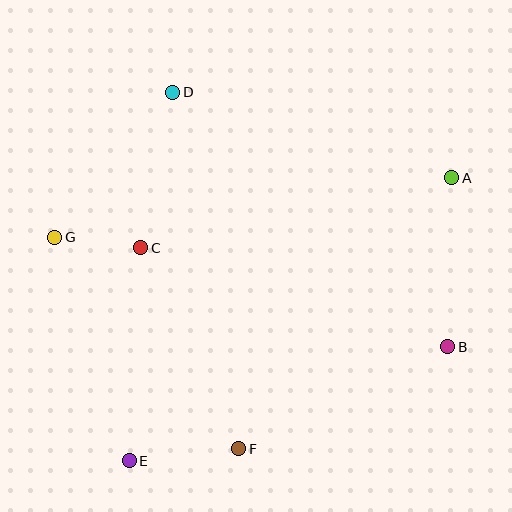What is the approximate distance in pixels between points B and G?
The distance between B and G is approximately 408 pixels.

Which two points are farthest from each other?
Points A and E are farthest from each other.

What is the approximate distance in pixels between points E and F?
The distance between E and F is approximately 110 pixels.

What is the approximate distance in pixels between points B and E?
The distance between B and E is approximately 338 pixels.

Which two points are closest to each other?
Points C and G are closest to each other.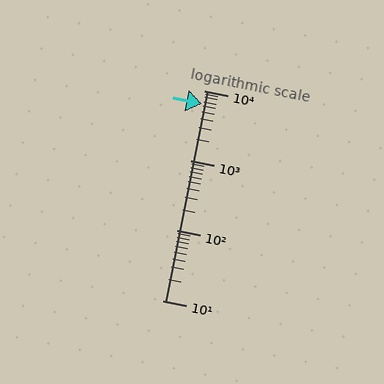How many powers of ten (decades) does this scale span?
The scale spans 3 decades, from 10 to 10000.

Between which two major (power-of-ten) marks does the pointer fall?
The pointer is between 1000 and 10000.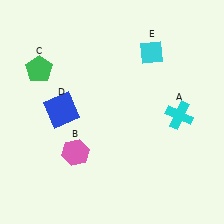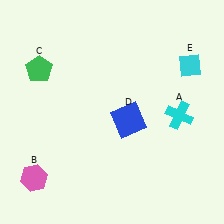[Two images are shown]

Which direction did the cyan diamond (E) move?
The cyan diamond (E) moved right.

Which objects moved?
The objects that moved are: the pink hexagon (B), the blue square (D), the cyan diamond (E).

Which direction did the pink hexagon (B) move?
The pink hexagon (B) moved left.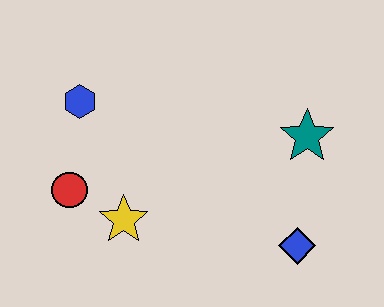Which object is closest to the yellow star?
The red circle is closest to the yellow star.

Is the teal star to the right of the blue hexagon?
Yes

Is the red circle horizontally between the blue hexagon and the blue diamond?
No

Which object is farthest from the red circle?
The teal star is farthest from the red circle.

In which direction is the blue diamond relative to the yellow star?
The blue diamond is to the right of the yellow star.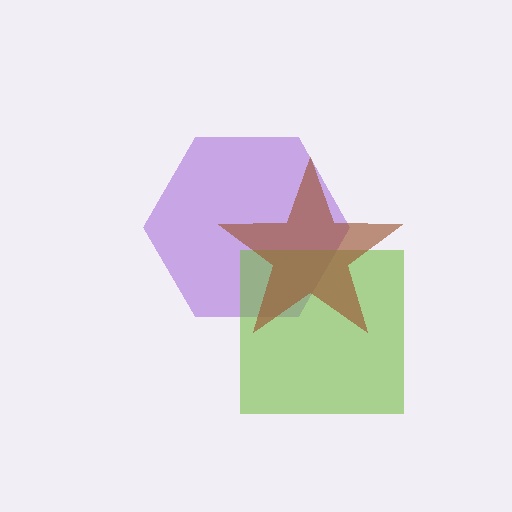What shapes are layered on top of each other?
The layered shapes are: a purple hexagon, a lime square, a brown star.